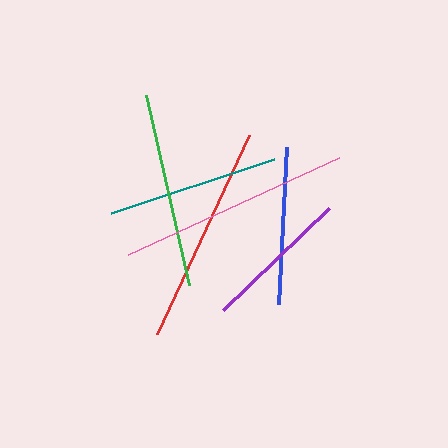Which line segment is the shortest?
The purple line is the shortest at approximately 147 pixels.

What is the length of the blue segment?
The blue segment is approximately 157 pixels long.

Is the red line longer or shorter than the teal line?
The red line is longer than the teal line.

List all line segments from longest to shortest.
From longest to shortest: pink, red, green, teal, blue, purple.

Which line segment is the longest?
The pink line is the longest at approximately 232 pixels.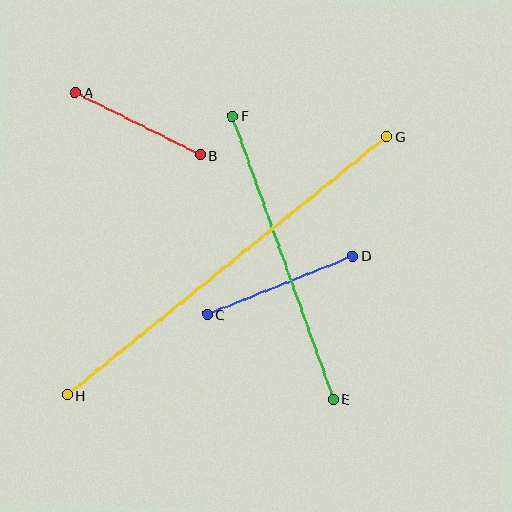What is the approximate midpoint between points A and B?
The midpoint is at approximately (138, 124) pixels.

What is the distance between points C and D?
The distance is approximately 157 pixels.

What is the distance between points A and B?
The distance is approximately 140 pixels.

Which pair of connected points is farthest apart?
Points G and H are farthest apart.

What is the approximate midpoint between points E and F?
The midpoint is at approximately (283, 258) pixels.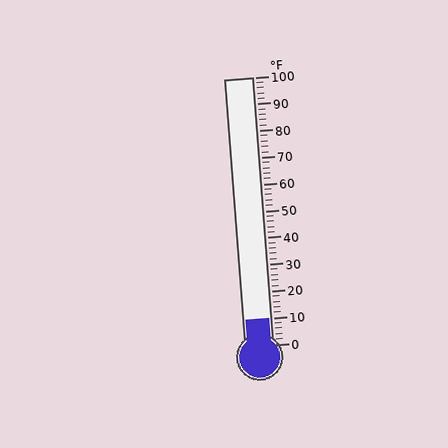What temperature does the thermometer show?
The thermometer shows approximately 10°F.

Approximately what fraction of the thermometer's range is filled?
The thermometer is filled to approximately 10% of its range.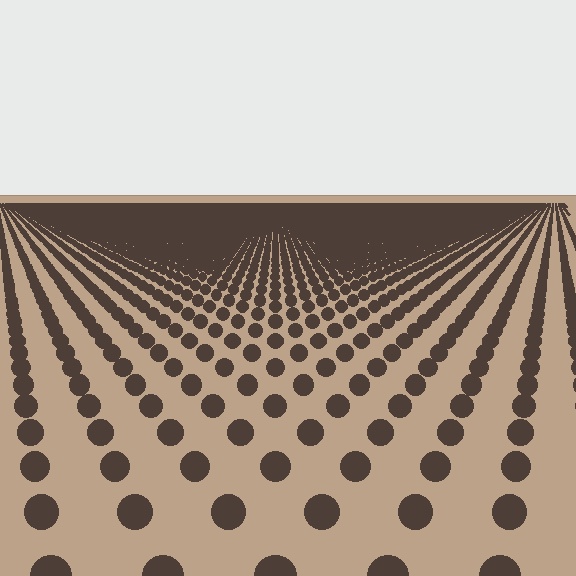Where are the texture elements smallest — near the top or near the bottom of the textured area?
Near the top.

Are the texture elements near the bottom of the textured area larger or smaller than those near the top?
Larger. Near the bottom, elements are closer to the viewer and appear at a bigger on-screen size.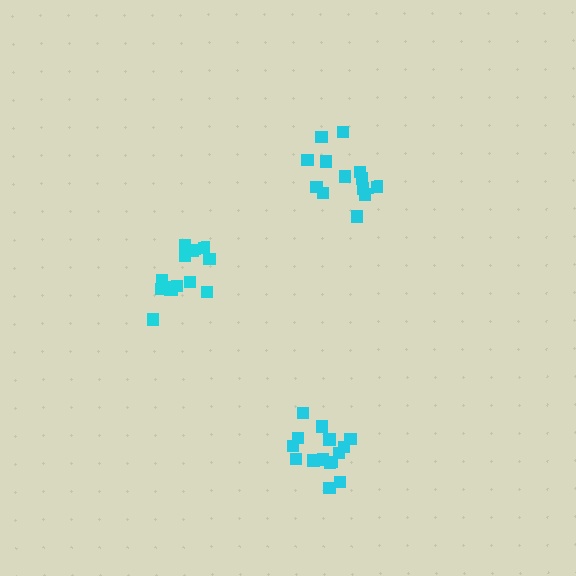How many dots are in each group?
Group 1: 15 dots, Group 2: 13 dots, Group 3: 15 dots (43 total).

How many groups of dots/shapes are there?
There are 3 groups.